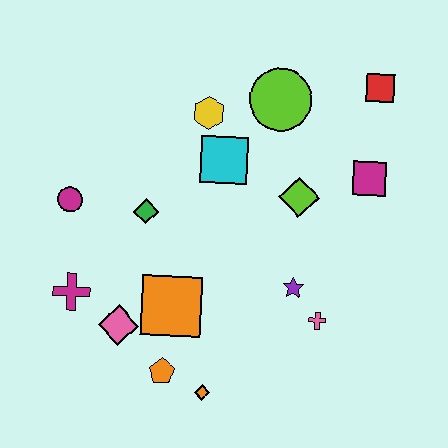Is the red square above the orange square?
Yes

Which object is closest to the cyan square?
The yellow hexagon is closest to the cyan square.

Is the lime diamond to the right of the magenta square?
No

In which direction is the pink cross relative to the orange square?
The pink cross is to the right of the orange square.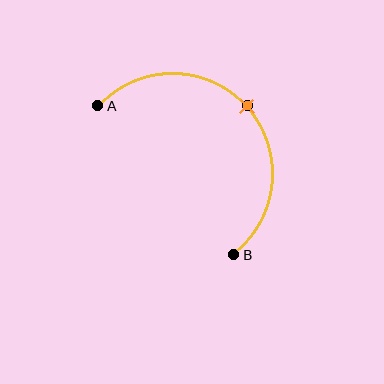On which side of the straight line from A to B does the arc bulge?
The arc bulges above and to the right of the straight line connecting A and B.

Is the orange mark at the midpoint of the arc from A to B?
Yes. The orange mark lies on the arc at equal arc-length from both A and B — it is the arc midpoint.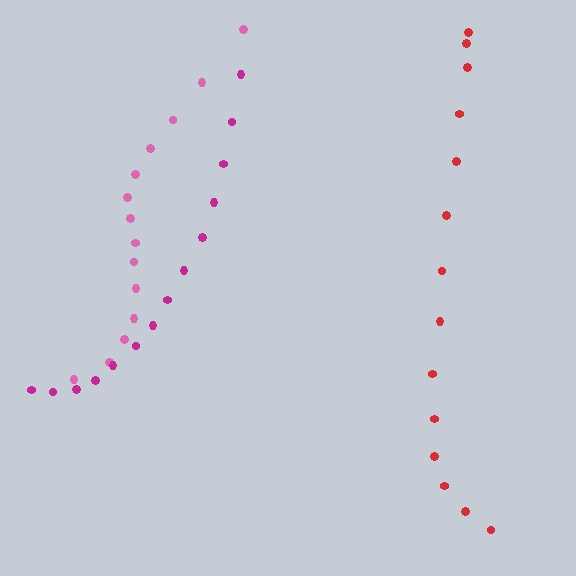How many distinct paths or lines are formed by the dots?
There are 3 distinct paths.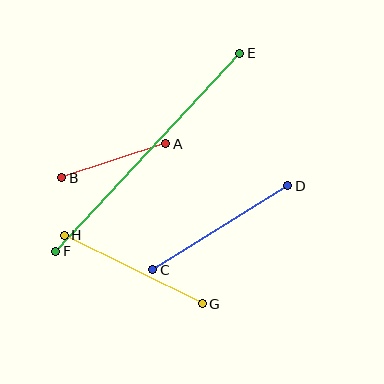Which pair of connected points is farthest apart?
Points E and F are farthest apart.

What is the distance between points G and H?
The distance is approximately 154 pixels.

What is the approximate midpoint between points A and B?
The midpoint is at approximately (114, 161) pixels.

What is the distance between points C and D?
The distance is approximately 159 pixels.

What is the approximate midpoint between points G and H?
The midpoint is at approximately (133, 270) pixels.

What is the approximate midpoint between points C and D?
The midpoint is at approximately (220, 228) pixels.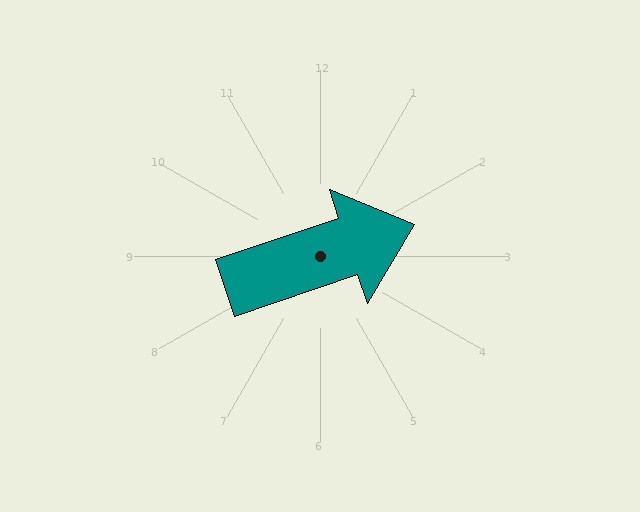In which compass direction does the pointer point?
East.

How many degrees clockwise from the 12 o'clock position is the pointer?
Approximately 71 degrees.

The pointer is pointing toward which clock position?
Roughly 2 o'clock.